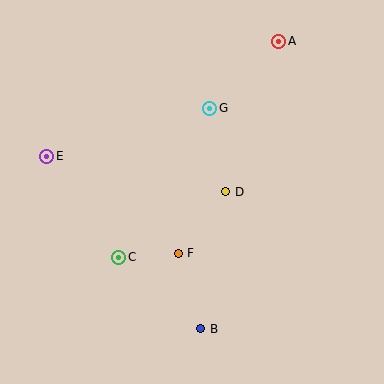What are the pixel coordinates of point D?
Point D is at (226, 192).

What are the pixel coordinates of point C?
Point C is at (119, 257).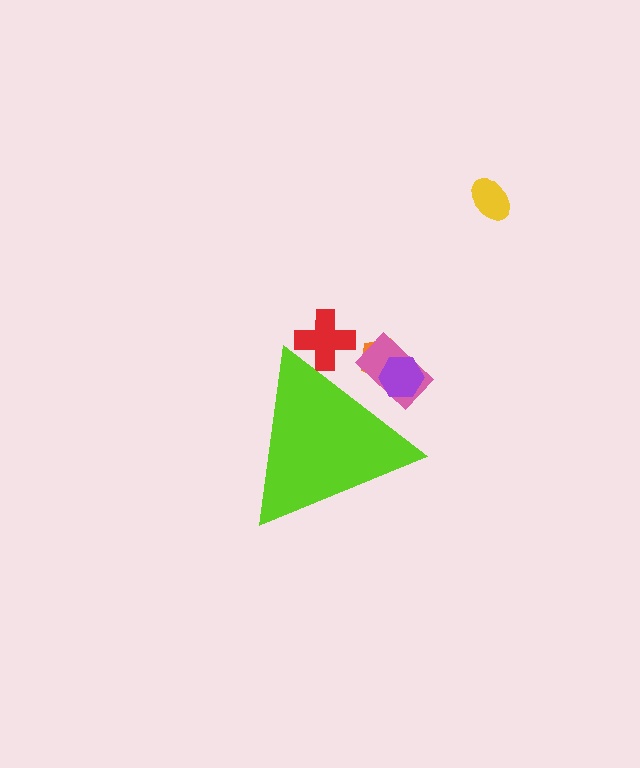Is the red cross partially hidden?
Yes, the red cross is partially hidden behind the lime triangle.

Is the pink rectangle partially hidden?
Yes, the pink rectangle is partially hidden behind the lime triangle.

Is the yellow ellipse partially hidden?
No, the yellow ellipse is fully visible.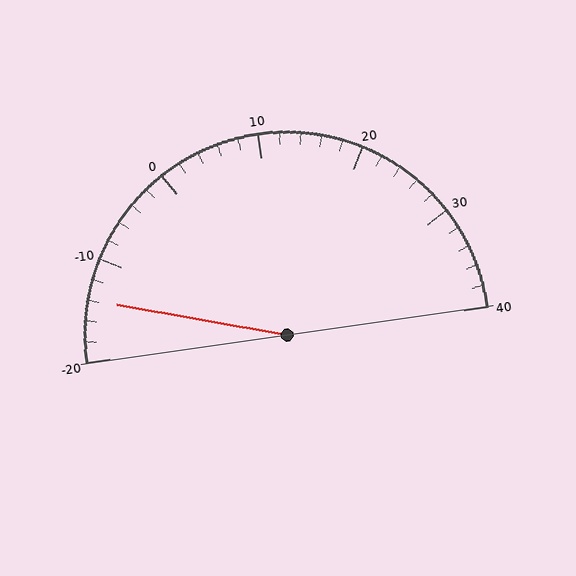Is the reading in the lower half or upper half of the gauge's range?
The reading is in the lower half of the range (-20 to 40).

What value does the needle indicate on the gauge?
The needle indicates approximately -14.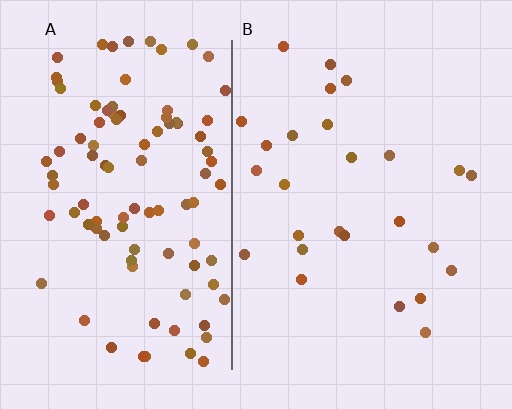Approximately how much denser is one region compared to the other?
Approximately 3.8× — region A over region B.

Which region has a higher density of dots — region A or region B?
A (the left).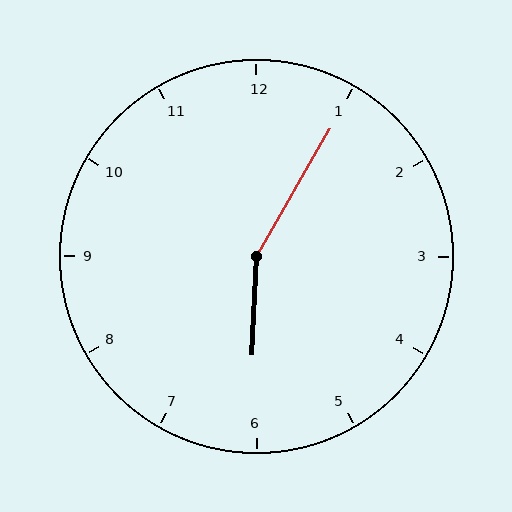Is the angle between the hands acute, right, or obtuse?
It is obtuse.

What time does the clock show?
6:05.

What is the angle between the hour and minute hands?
Approximately 152 degrees.